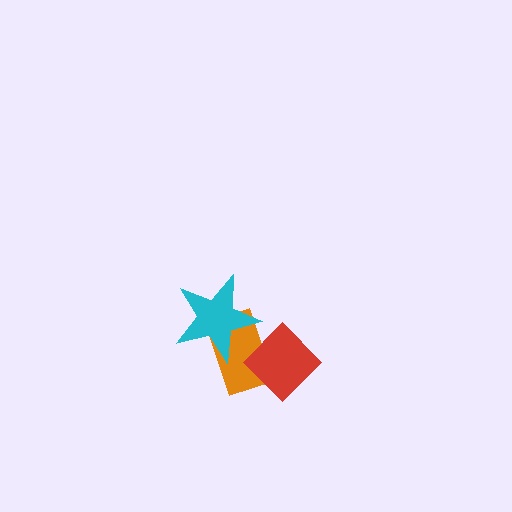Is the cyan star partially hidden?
No, no other shape covers it.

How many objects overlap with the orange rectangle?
2 objects overlap with the orange rectangle.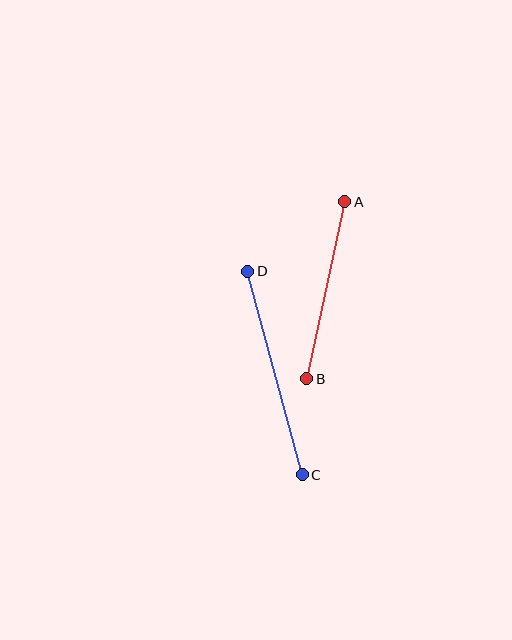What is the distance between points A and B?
The distance is approximately 181 pixels.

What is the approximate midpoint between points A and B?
The midpoint is at approximately (326, 290) pixels.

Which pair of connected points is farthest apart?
Points C and D are farthest apart.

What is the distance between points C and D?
The distance is approximately 211 pixels.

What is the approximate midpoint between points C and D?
The midpoint is at approximately (275, 373) pixels.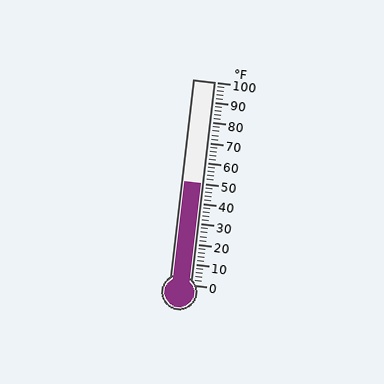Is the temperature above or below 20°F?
The temperature is above 20°F.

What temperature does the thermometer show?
The thermometer shows approximately 50°F.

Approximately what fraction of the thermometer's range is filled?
The thermometer is filled to approximately 50% of its range.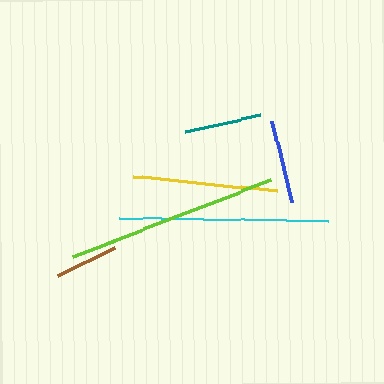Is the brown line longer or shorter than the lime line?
The lime line is longer than the brown line.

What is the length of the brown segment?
The brown segment is approximately 63 pixels long.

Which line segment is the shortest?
The brown line is the shortest at approximately 63 pixels.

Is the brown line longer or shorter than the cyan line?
The cyan line is longer than the brown line.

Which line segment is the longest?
The lime line is the longest at approximately 213 pixels.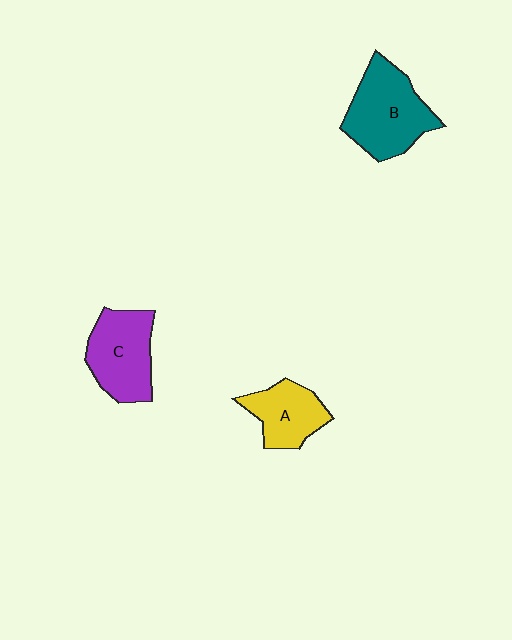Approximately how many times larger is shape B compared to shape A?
Approximately 1.5 times.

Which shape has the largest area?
Shape B (teal).